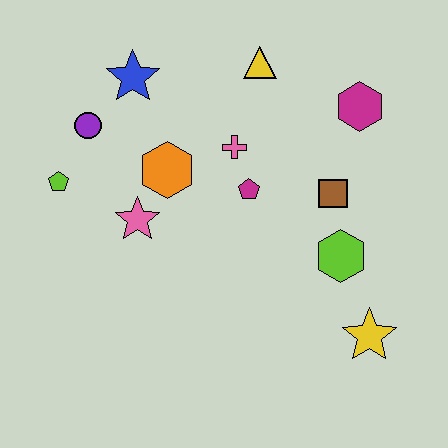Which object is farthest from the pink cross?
The yellow star is farthest from the pink cross.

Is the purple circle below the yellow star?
No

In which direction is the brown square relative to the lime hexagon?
The brown square is above the lime hexagon.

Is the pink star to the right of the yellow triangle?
No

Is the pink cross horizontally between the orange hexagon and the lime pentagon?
No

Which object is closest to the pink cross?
The magenta pentagon is closest to the pink cross.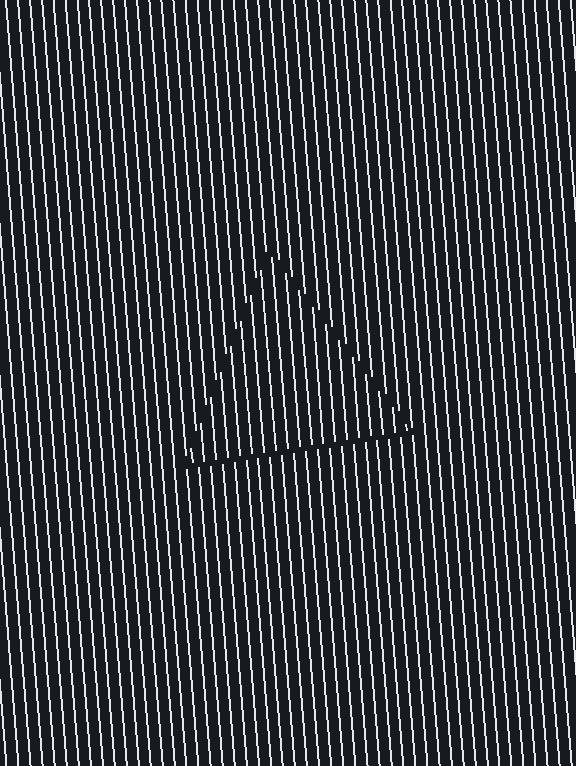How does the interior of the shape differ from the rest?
The interior of the shape contains the same grating, shifted by half a period — the contour is defined by the phase discontinuity where line-ends from the inner and outer gratings abut.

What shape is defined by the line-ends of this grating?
An illusory triangle. The interior of the shape contains the same grating, shifted by half a period — the contour is defined by the phase discontinuity where line-ends from the inner and outer gratings abut.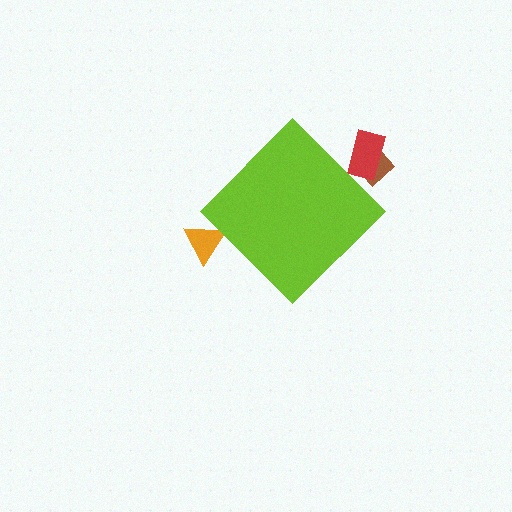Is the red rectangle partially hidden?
Yes, the red rectangle is partially hidden behind the lime diamond.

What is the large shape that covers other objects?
A lime diamond.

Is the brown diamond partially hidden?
Yes, the brown diamond is partially hidden behind the lime diamond.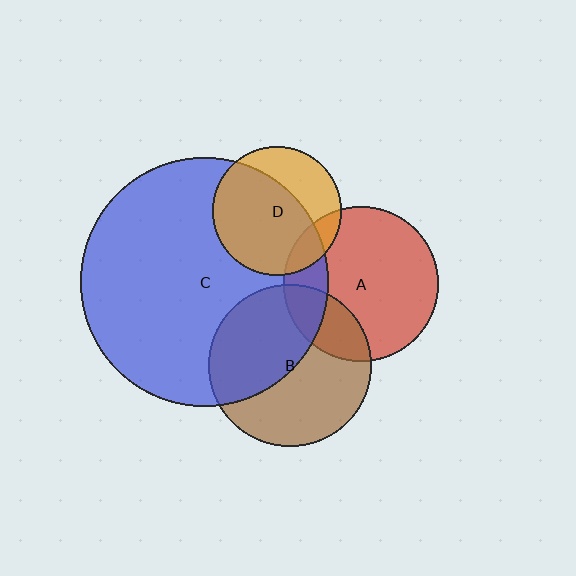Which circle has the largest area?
Circle C (blue).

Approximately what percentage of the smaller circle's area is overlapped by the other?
Approximately 20%.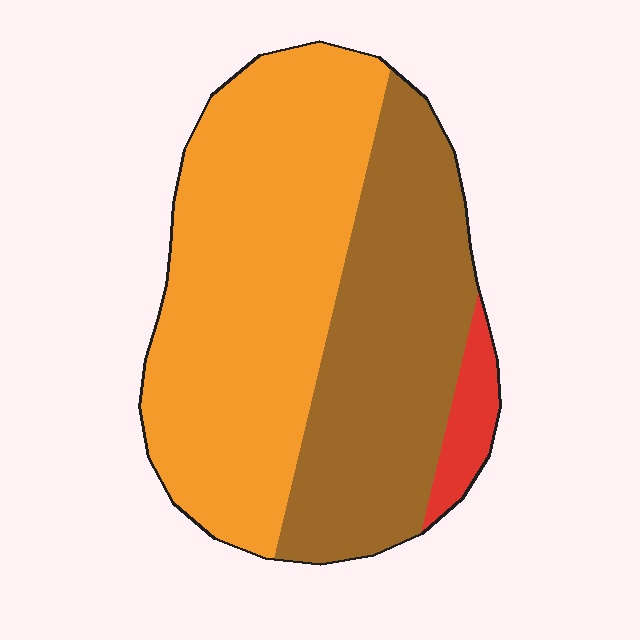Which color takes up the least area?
Red, at roughly 5%.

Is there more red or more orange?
Orange.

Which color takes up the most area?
Orange, at roughly 55%.